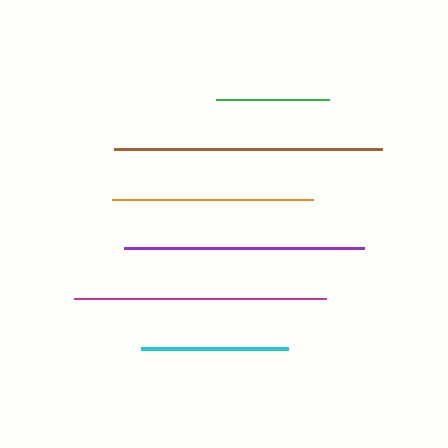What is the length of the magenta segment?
The magenta segment is approximately 252 pixels long.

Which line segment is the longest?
The brown line is the longest at approximately 268 pixels.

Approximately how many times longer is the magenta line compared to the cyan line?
The magenta line is approximately 1.7 times the length of the cyan line.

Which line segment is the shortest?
The green line is the shortest at approximately 113 pixels.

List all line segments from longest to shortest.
From longest to shortest: brown, magenta, purple, orange, cyan, green.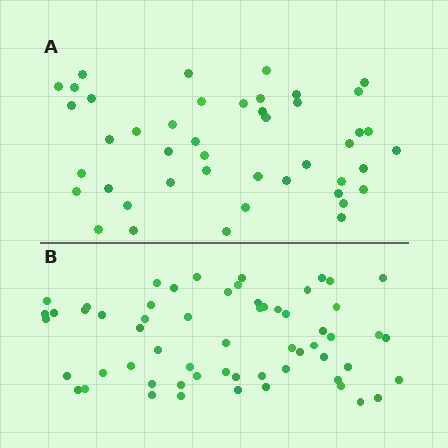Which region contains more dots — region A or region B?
Region B (the bottom region) has more dots.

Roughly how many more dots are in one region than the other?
Region B has approximately 15 more dots than region A.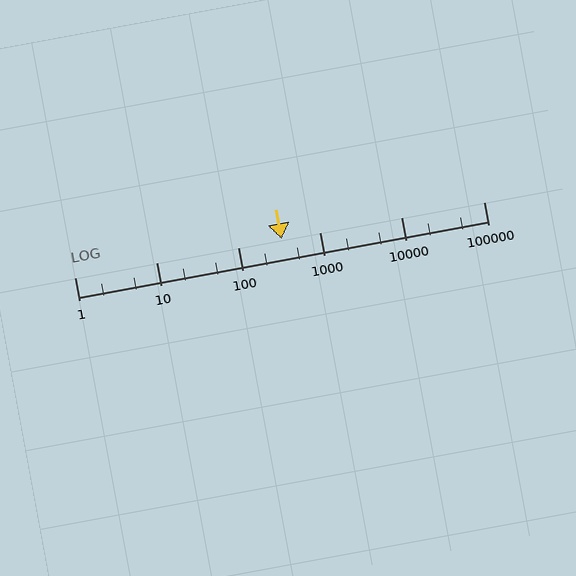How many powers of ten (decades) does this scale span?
The scale spans 5 decades, from 1 to 100000.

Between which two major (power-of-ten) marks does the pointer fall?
The pointer is between 100 and 1000.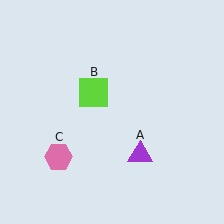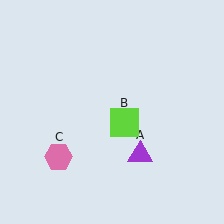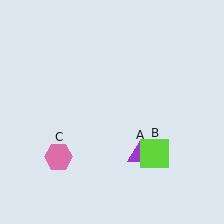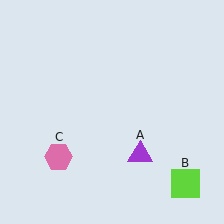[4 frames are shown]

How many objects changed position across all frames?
1 object changed position: lime square (object B).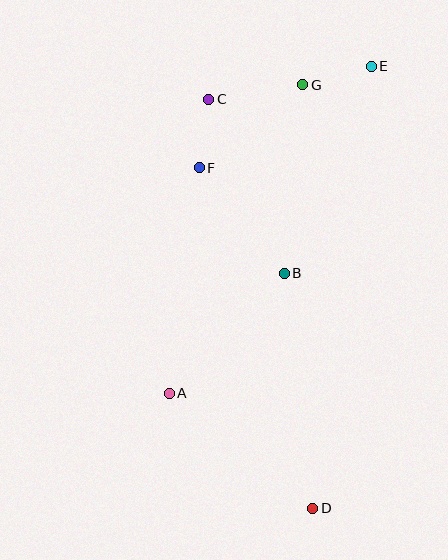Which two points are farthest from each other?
Points D and E are farthest from each other.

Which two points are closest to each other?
Points C and F are closest to each other.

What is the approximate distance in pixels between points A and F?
The distance between A and F is approximately 227 pixels.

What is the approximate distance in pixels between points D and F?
The distance between D and F is approximately 359 pixels.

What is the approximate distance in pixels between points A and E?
The distance between A and E is approximately 385 pixels.